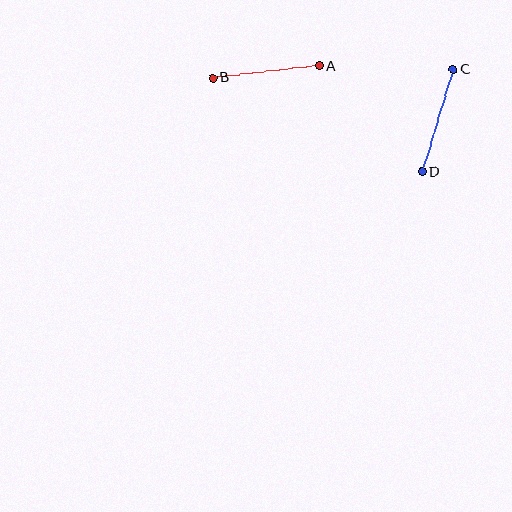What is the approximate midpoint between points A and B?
The midpoint is at approximately (266, 72) pixels.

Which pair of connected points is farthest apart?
Points A and B are farthest apart.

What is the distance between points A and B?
The distance is approximately 107 pixels.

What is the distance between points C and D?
The distance is approximately 107 pixels.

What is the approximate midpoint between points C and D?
The midpoint is at approximately (438, 121) pixels.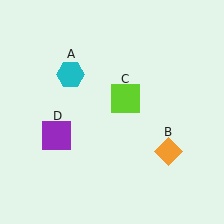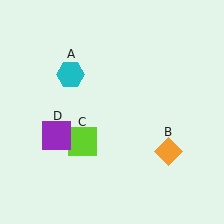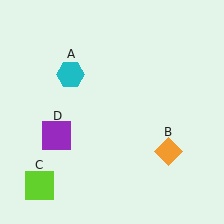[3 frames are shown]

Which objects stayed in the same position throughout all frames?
Cyan hexagon (object A) and orange diamond (object B) and purple square (object D) remained stationary.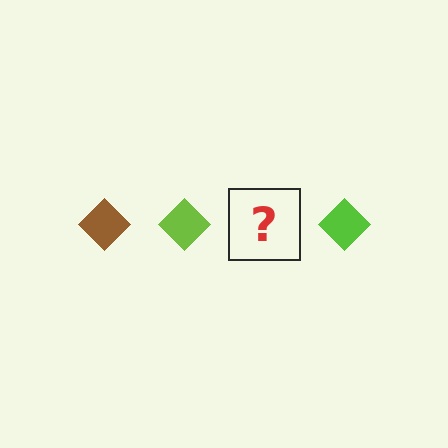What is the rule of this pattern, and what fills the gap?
The rule is that the pattern cycles through brown, lime diamonds. The gap should be filled with a brown diamond.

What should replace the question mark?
The question mark should be replaced with a brown diamond.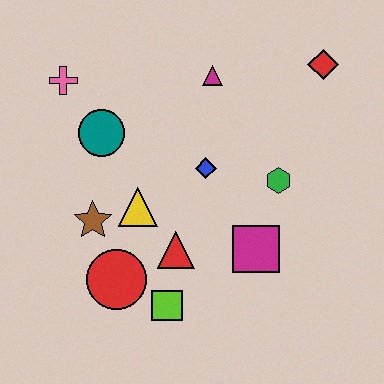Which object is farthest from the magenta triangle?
The lime square is farthest from the magenta triangle.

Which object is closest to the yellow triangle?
The brown star is closest to the yellow triangle.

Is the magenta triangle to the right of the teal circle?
Yes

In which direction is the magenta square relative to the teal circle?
The magenta square is to the right of the teal circle.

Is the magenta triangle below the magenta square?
No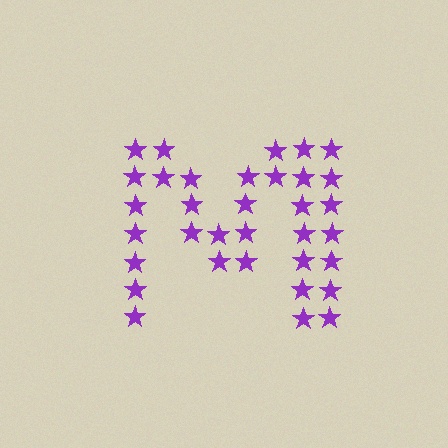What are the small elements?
The small elements are stars.